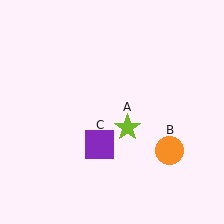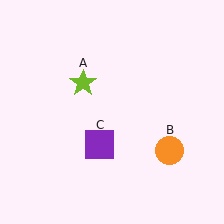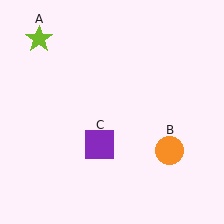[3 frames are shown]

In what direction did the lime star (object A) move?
The lime star (object A) moved up and to the left.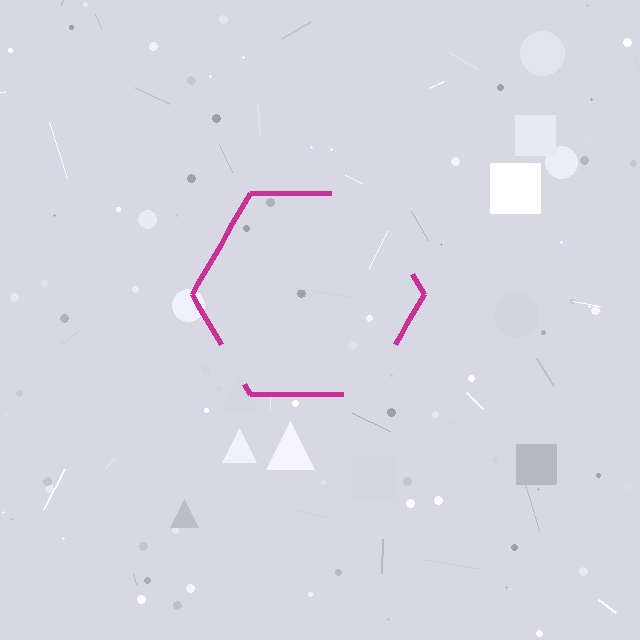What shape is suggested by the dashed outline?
The dashed outline suggests a hexagon.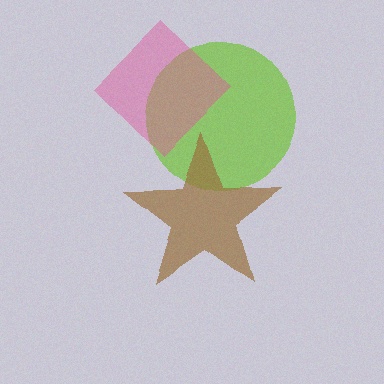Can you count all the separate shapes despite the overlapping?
Yes, there are 3 separate shapes.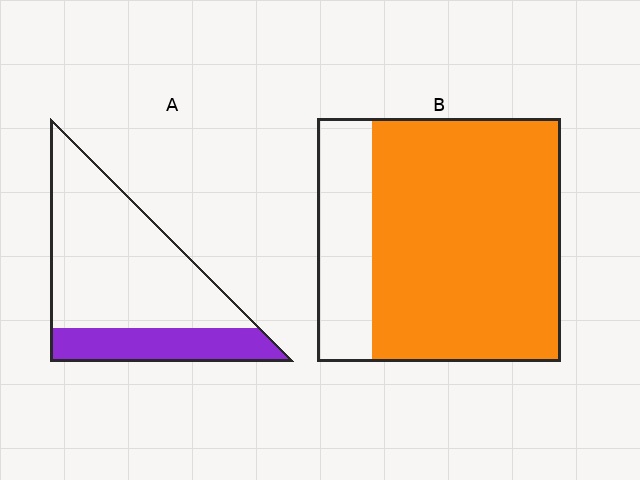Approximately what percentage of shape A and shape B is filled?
A is approximately 25% and B is approximately 75%.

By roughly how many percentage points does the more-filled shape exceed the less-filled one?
By roughly 50 percentage points (B over A).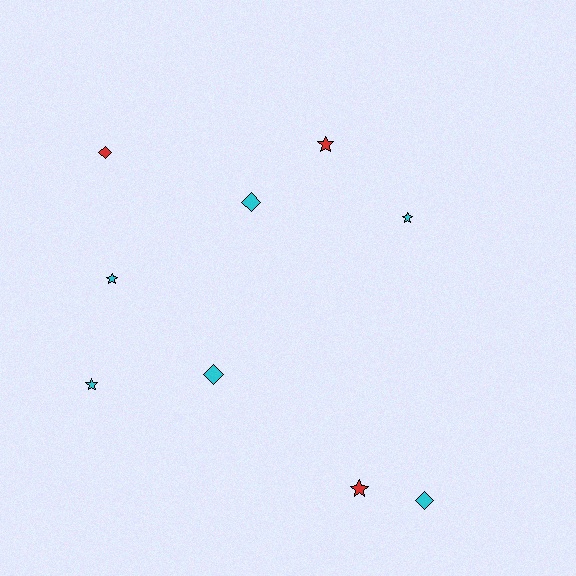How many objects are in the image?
There are 9 objects.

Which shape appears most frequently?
Star, with 5 objects.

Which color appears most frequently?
Cyan, with 6 objects.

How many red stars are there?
There are 2 red stars.